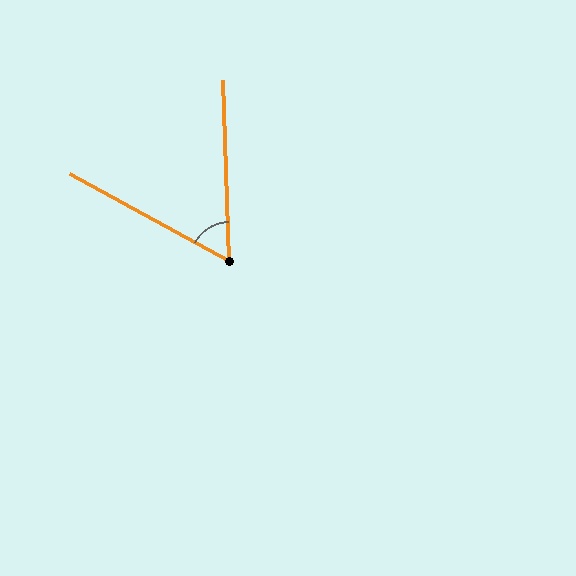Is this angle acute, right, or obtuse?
It is acute.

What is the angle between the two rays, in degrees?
Approximately 59 degrees.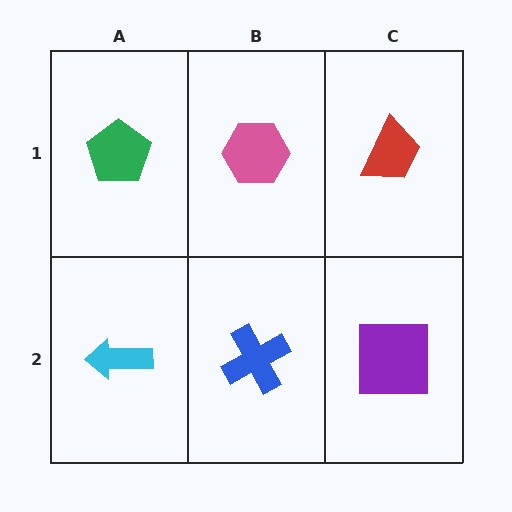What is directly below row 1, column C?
A purple square.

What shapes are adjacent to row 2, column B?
A pink hexagon (row 1, column B), a cyan arrow (row 2, column A), a purple square (row 2, column C).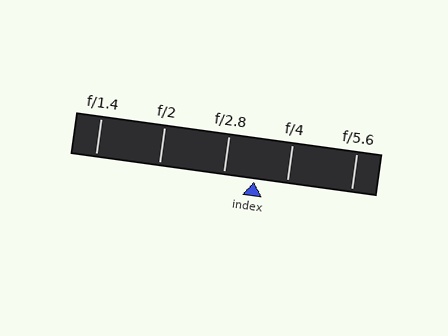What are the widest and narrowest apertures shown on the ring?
The widest aperture shown is f/1.4 and the narrowest is f/5.6.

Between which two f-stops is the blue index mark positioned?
The index mark is between f/2.8 and f/4.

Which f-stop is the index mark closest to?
The index mark is closest to f/2.8.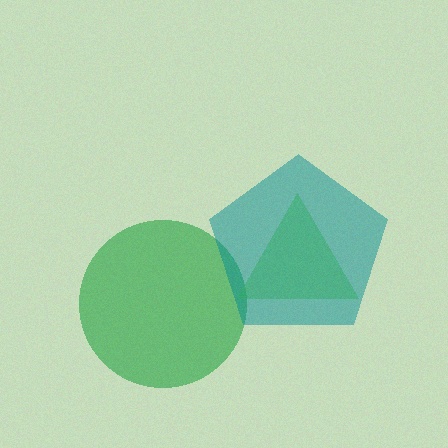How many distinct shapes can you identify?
There are 3 distinct shapes: a green circle, a lime triangle, a teal pentagon.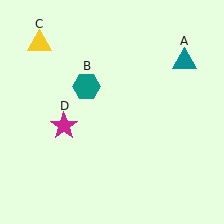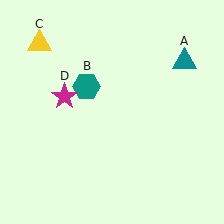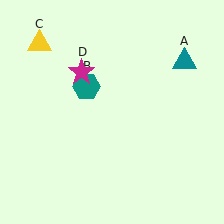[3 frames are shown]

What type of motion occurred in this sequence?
The magenta star (object D) rotated clockwise around the center of the scene.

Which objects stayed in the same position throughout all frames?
Teal triangle (object A) and teal hexagon (object B) and yellow triangle (object C) remained stationary.